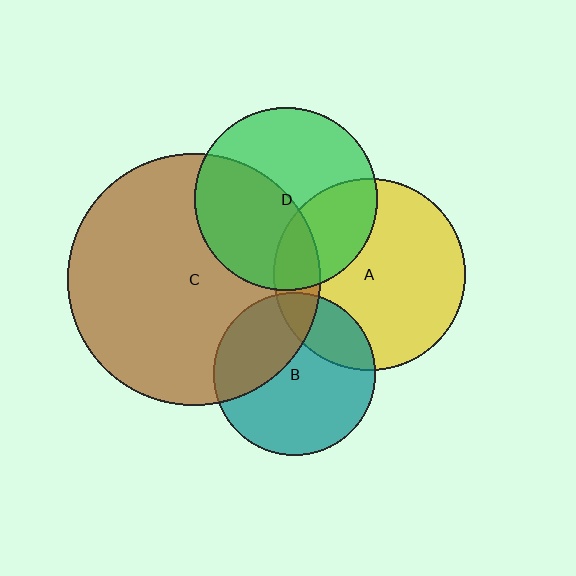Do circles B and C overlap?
Yes.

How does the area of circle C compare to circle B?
Approximately 2.4 times.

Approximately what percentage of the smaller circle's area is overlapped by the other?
Approximately 35%.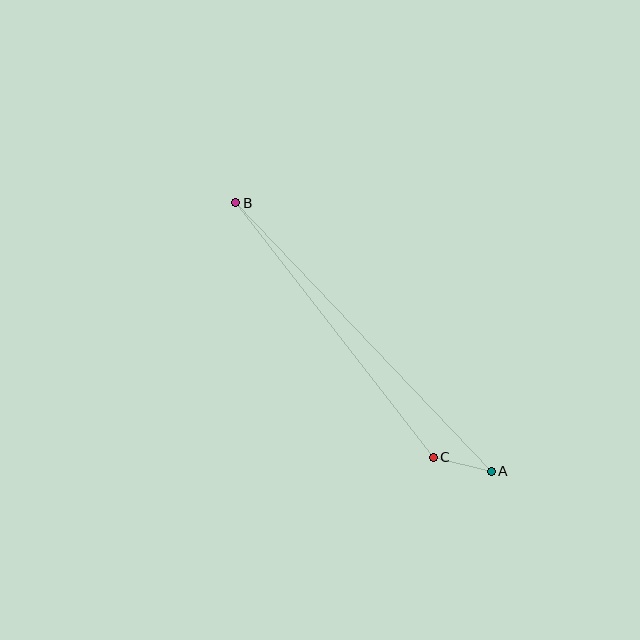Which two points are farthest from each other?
Points A and B are farthest from each other.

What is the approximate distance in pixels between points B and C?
The distance between B and C is approximately 322 pixels.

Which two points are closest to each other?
Points A and C are closest to each other.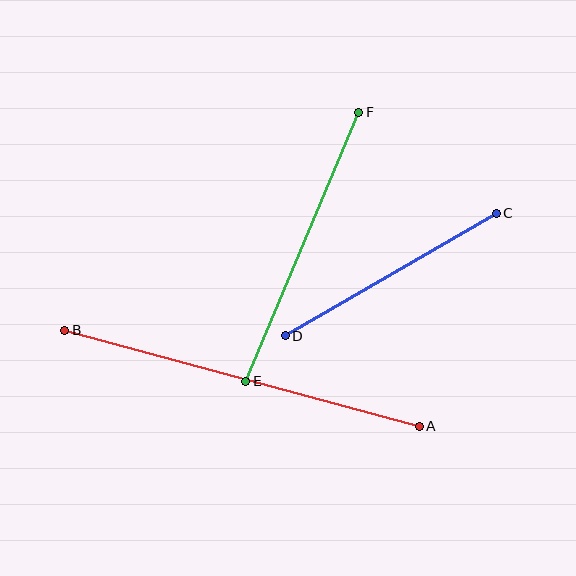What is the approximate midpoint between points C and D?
The midpoint is at approximately (391, 275) pixels.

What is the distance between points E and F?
The distance is approximately 292 pixels.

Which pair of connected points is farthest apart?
Points A and B are farthest apart.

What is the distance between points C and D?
The distance is approximately 244 pixels.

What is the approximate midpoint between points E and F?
The midpoint is at approximately (302, 247) pixels.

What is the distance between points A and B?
The distance is approximately 367 pixels.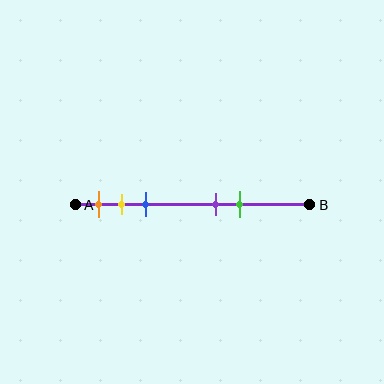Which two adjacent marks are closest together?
The yellow and blue marks are the closest adjacent pair.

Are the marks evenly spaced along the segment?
No, the marks are not evenly spaced.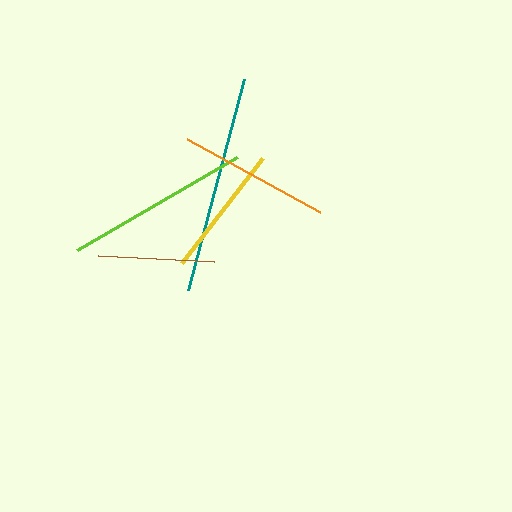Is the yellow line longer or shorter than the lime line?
The lime line is longer than the yellow line.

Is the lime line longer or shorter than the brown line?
The lime line is longer than the brown line.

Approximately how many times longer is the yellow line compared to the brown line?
The yellow line is approximately 1.1 times the length of the brown line.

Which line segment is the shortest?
The brown line is the shortest at approximately 116 pixels.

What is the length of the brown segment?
The brown segment is approximately 116 pixels long.